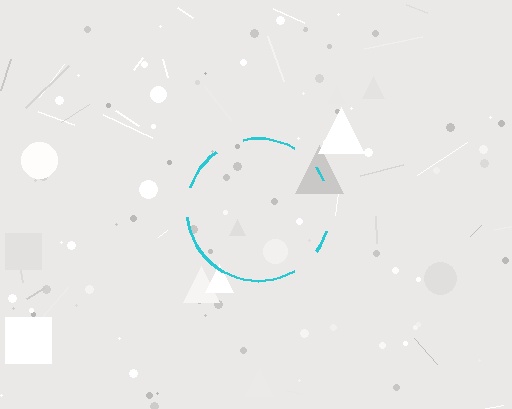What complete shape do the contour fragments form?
The contour fragments form a circle.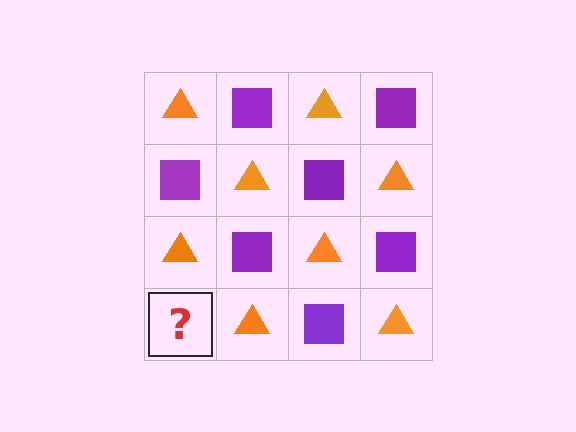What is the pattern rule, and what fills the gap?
The rule is that it alternates orange triangle and purple square in a checkerboard pattern. The gap should be filled with a purple square.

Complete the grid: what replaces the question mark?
The question mark should be replaced with a purple square.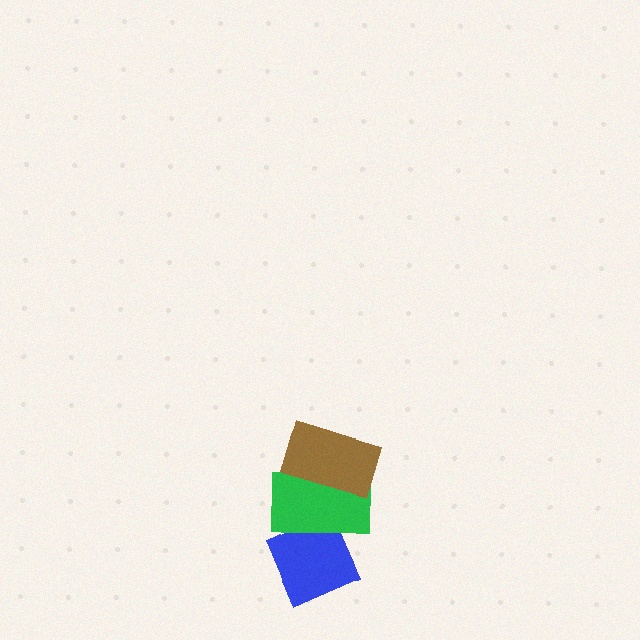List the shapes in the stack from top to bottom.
From top to bottom: the brown rectangle, the green rectangle, the blue diamond.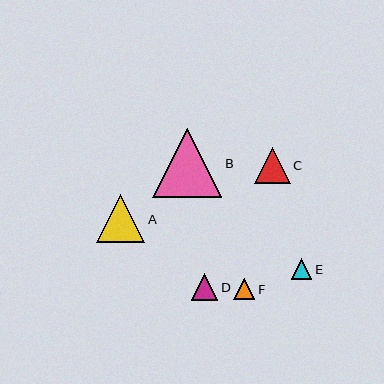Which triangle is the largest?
Triangle B is the largest with a size of approximately 69 pixels.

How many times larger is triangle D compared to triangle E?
Triangle D is approximately 1.3 times the size of triangle E.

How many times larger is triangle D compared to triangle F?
Triangle D is approximately 1.3 times the size of triangle F.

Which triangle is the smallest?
Triangle E is the smallest with a size of approximately 21 pixels.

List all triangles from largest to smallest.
From largest to smallest: B, A, C, D, F, E.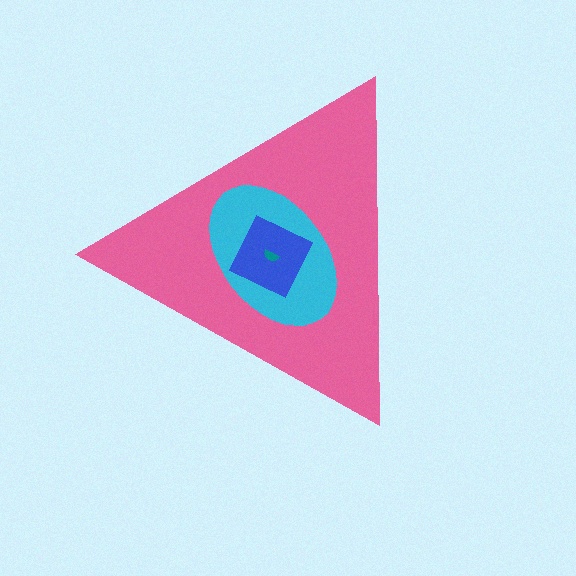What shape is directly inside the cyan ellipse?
The blue square.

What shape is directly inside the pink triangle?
The cyan ellipse.